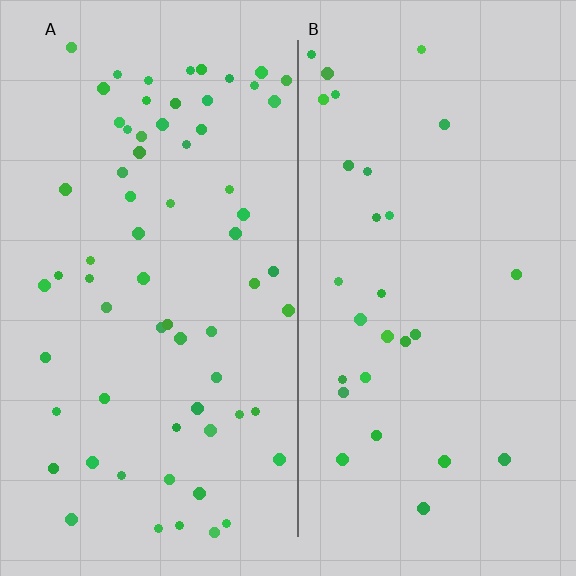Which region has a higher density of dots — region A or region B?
A (the left).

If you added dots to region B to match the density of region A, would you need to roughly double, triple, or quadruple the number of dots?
Approximately double.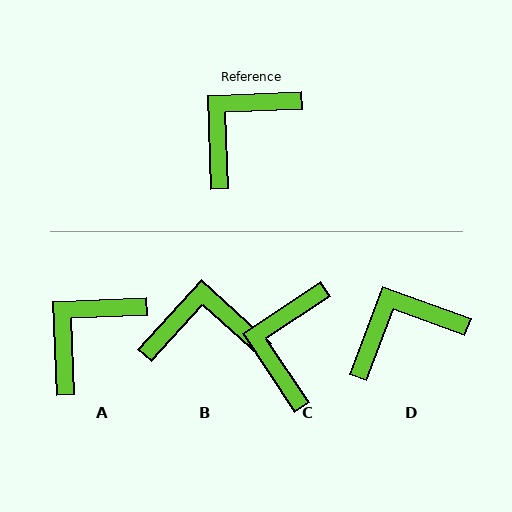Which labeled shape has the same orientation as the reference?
A.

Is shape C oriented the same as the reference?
No, it is off by about 31 degrees.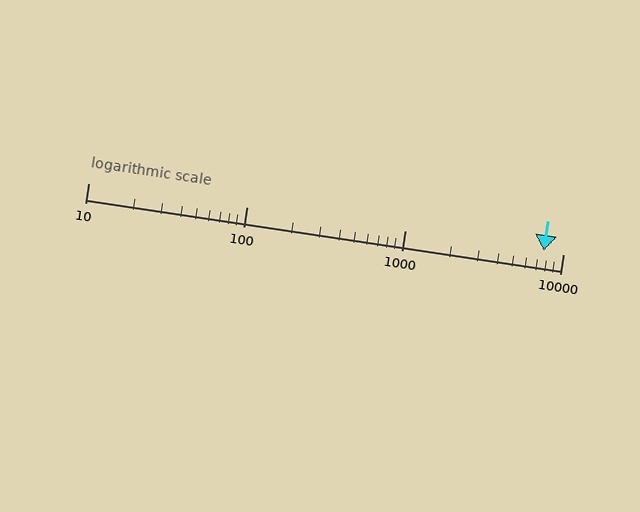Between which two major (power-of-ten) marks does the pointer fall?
The pointer is between 1000 and 10000.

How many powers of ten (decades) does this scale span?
The scale spans 3 decades, from 10 to 10000.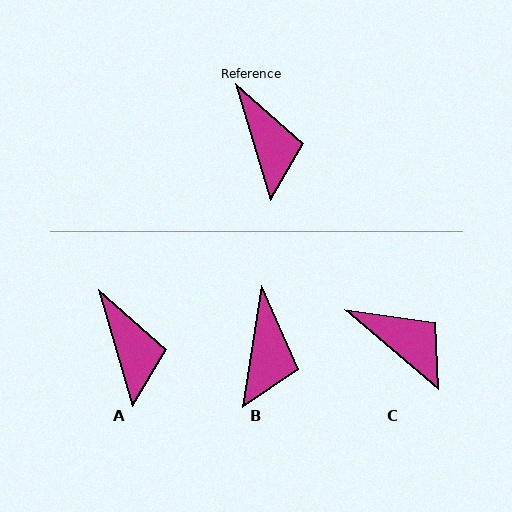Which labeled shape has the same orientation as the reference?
A.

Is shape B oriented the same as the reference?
No, it is off by about 25 degrees.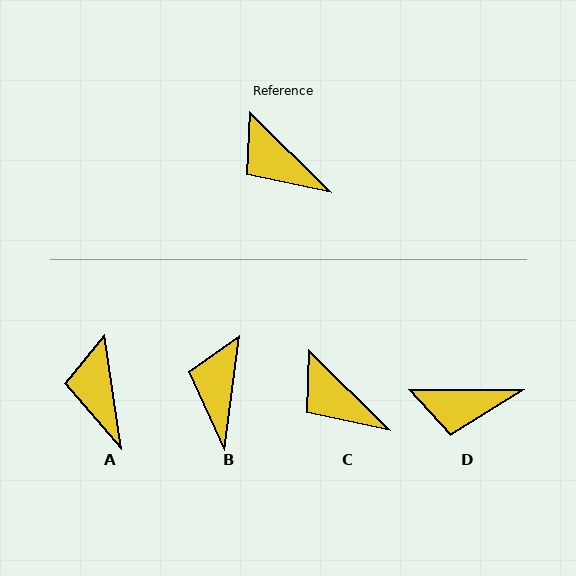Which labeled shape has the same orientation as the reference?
C.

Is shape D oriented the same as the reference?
No, it is off by about 45 degrees.